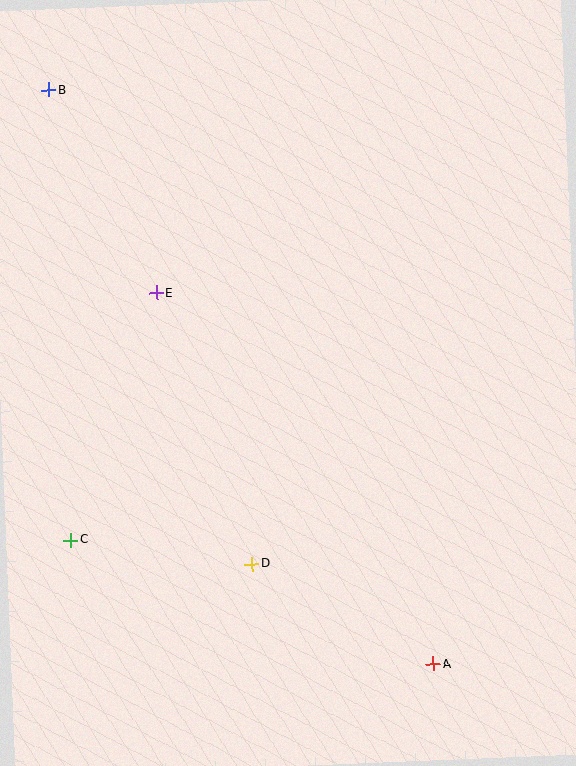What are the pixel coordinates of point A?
Point A is at (433, 664).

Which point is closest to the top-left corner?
Point B is closest to the top-left corner.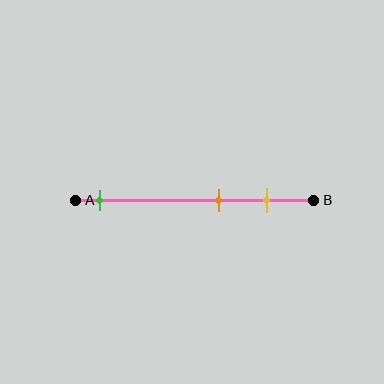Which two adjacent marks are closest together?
The orange and yellow marks are the closest adjacent pair.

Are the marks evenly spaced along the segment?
No, the marks are not evenly spaced.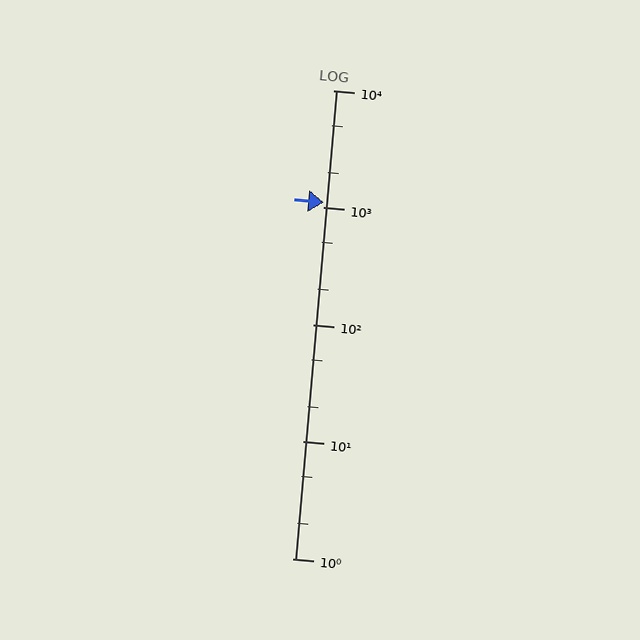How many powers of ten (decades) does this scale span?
The scale spans 4 decades, from 1 to 10000.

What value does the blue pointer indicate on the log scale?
The pointer indicates approximately 1100.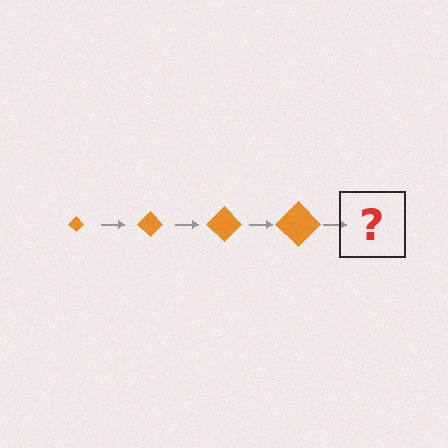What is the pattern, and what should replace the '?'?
The pattern is that the diamond gets progressively larger each step. The '?' should be an orange diamond, larger than the previous one.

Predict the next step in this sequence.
The next step is an orange diamond, larger than the previous one.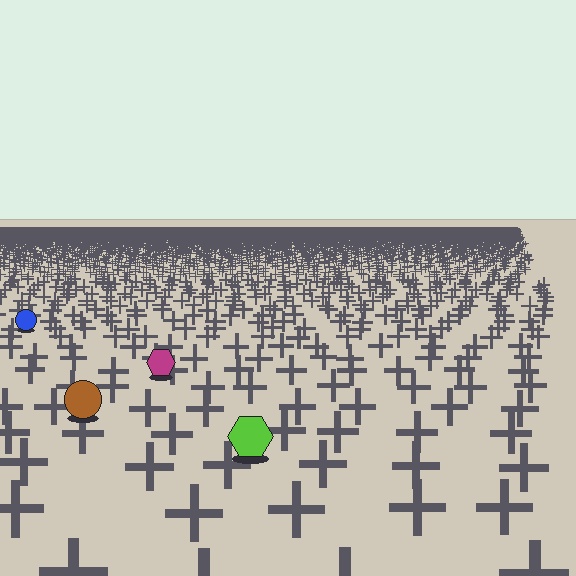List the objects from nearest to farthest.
From nearest to farthest: the lime hexagon, the brown circle, the magenta hexagon, the blue circle.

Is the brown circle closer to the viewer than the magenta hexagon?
Yes. The brown circle is closer — you can tell from the texture gradient: the ground texture is coarser near it.